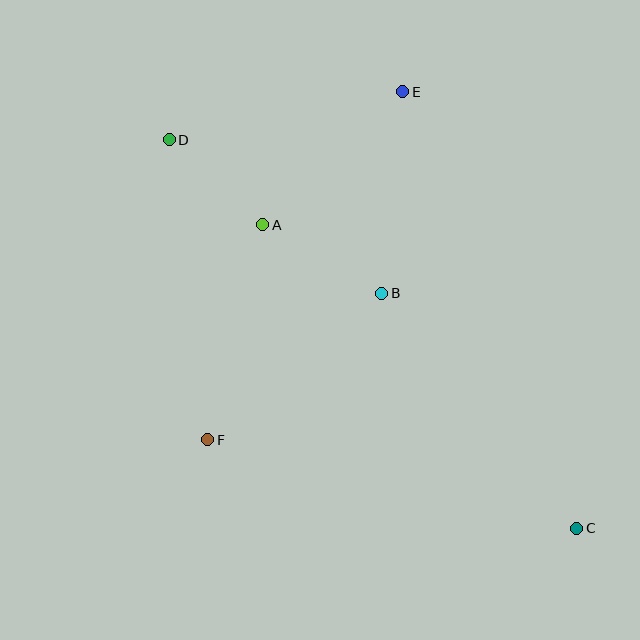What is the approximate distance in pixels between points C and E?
The distance between C and E is approximately 470 pixels.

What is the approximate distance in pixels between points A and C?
The distance between A and C is approximately 437 pixels.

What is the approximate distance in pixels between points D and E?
The distance between D and E is approximately 238 pixels.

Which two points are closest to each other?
Points A and D are closest to each other.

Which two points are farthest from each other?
Points C and D are farthest from each other.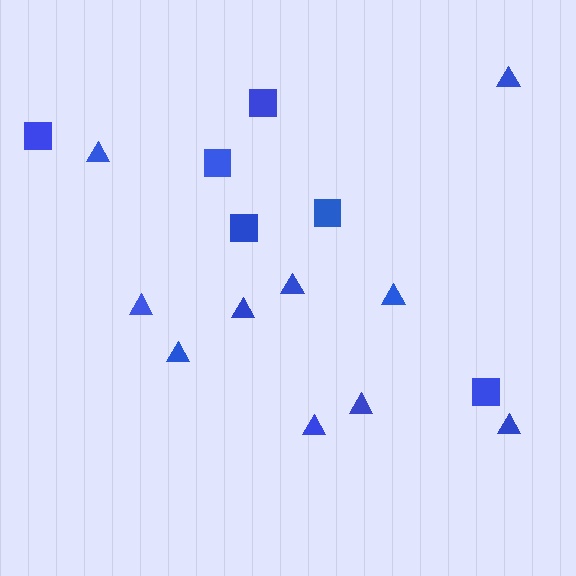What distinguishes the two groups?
There are 2 groups: one group of squares (6) and one group of triangles (10).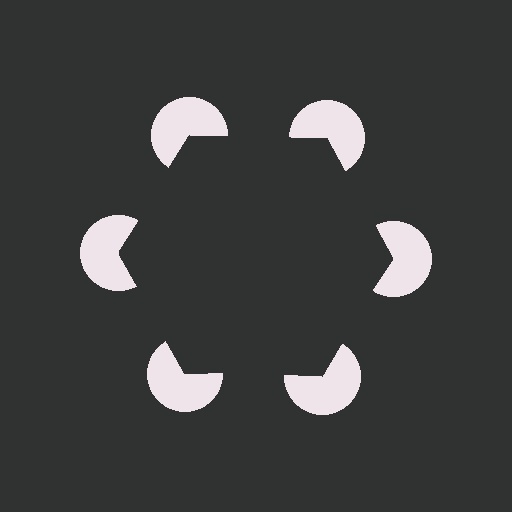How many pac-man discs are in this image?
There are 6 — one at each vertex of the illusory hexagon.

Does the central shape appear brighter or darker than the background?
It typically appears slightly darker than the background, even though no actual brightness change is drawn.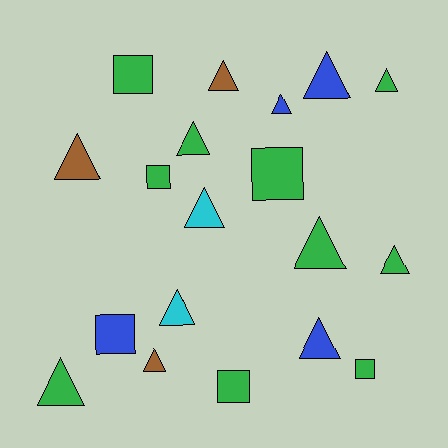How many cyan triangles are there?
There are 2 cyan triangles.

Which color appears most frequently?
Green, with 10 objects.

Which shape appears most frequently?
Triangle, with 13 objects.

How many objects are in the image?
There are 19 objects.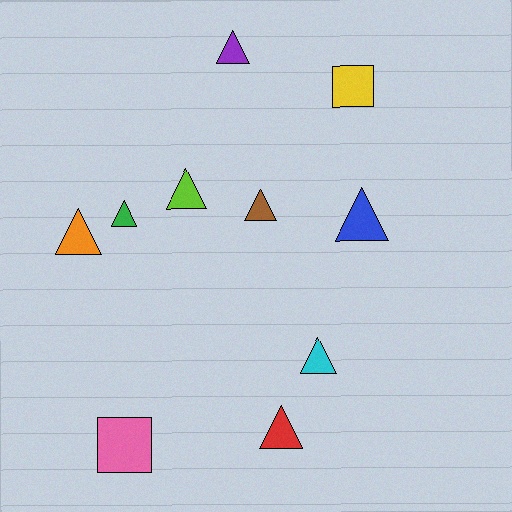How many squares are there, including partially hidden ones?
There are 2 squares.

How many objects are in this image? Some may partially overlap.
There are 10 objects.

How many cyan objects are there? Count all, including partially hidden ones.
There is 1 cyan object.